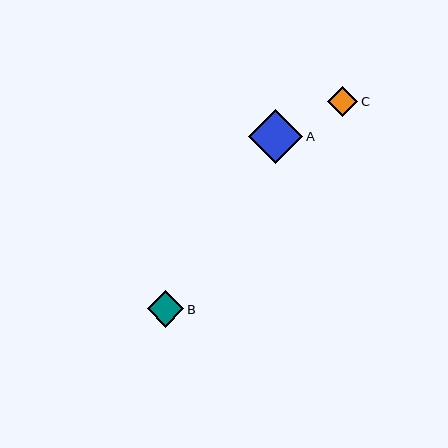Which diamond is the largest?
Diamond A is the largest with a size of approximately 54 pixels.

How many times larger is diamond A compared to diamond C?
Diamond A is approximately 1.8 times the size of diamond C.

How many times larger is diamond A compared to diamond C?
Diamond A is approximately 1.8 times the size of diamond C.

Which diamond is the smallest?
Diamond C is the smallest with a size of approximately 30 pixels.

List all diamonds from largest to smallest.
From largest to smallest: A, B, C.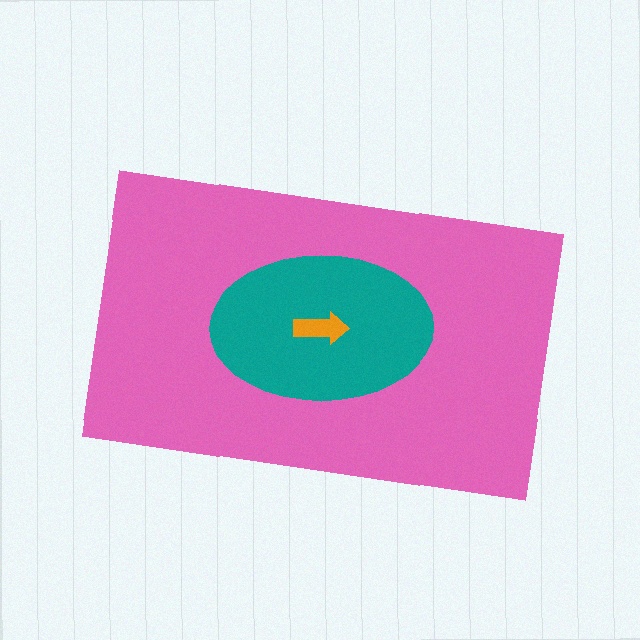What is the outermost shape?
The pink rectangle.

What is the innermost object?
The orange arrow.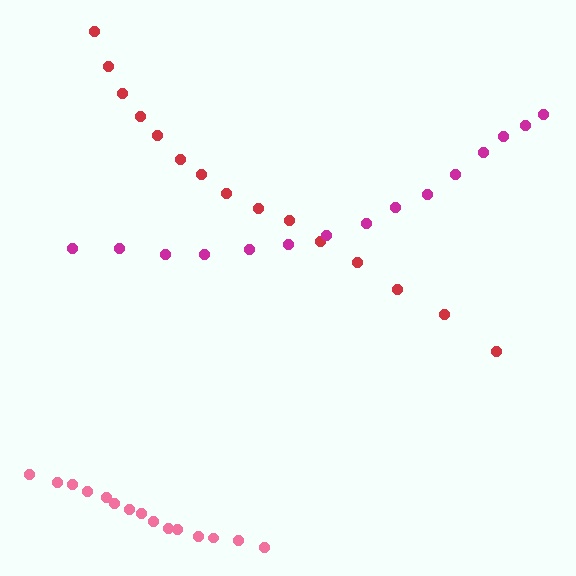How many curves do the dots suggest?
There are 3 distinct paths.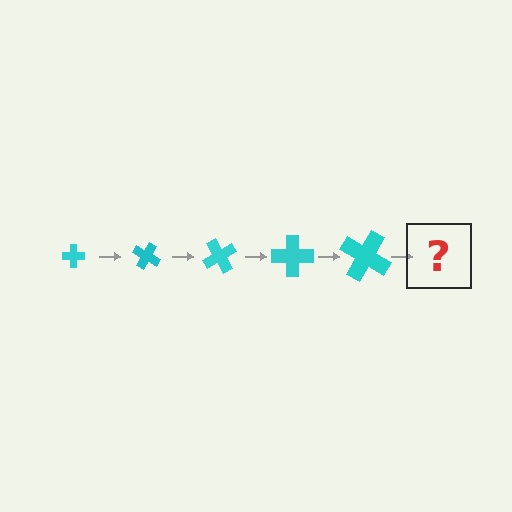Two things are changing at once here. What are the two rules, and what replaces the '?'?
The two rules are that the cross grows larger each step and it rotates 30 degrees each step. The '?' should be a cross, larger than the previous one and rotated 150 degrees from the start.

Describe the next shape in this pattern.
It should be a cross, larger than the previous one and rotated 150 degrees from the start.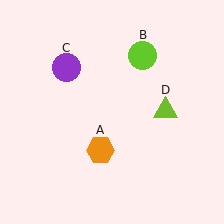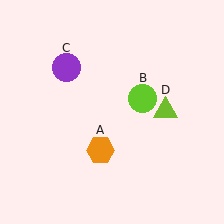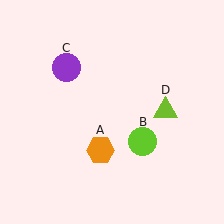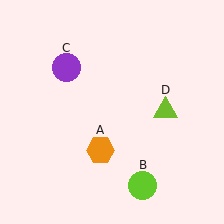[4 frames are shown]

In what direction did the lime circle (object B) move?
The lime circle (object B) moved down.